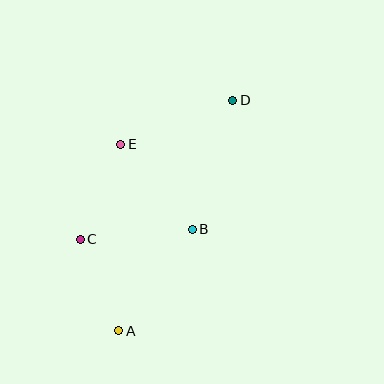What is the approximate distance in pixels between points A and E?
The distance between A and E is approximately 187 pixels.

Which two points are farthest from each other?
Points A and D are farthest from each other.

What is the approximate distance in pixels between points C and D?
The distance between C and D is approximately 207 pixels.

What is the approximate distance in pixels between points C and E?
The distance between C and E is approximately 103 pixels.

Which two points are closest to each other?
Points A and C are closest to each other.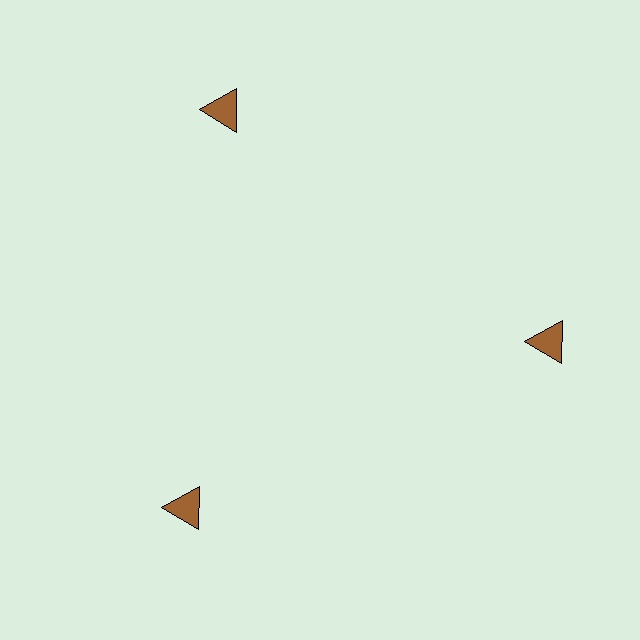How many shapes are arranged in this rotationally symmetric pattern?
There are 3 shapes, arranged in 3 groups of 1.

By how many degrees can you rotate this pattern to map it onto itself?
The pattern maps onto itself every 120 degrees of rotation.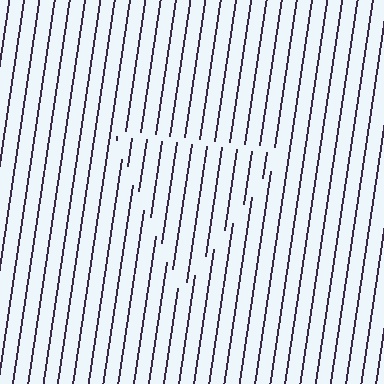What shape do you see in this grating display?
An illusory triangle. The interior of the shape contains the same grating, shifted by half a period — the contour is defined by the phase discontinuity where line-ends from the inner and outer gratings abut.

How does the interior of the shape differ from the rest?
The interior of the shape contains the same grating, shifted by half a period — the contour is defined by the phase discontinuity where line-ends from the inner and outer gratings abut.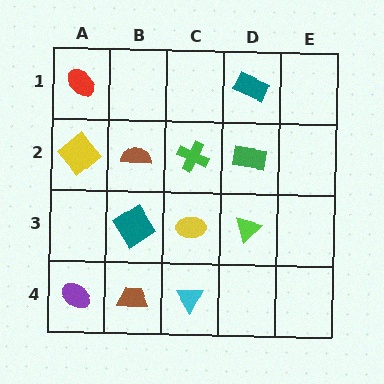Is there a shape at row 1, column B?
No, that cell is empty.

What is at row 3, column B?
A teal diamond.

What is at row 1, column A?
A red ellipse.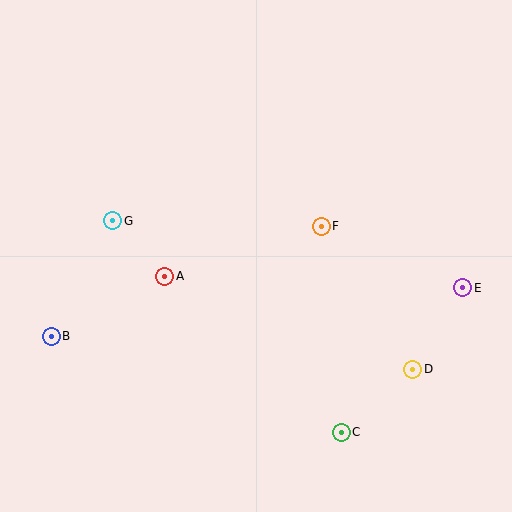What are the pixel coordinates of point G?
Point G is at (113, 221).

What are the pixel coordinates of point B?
Point B is at (51, 336).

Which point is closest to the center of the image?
Point F at (321, 226) is closest to the center.